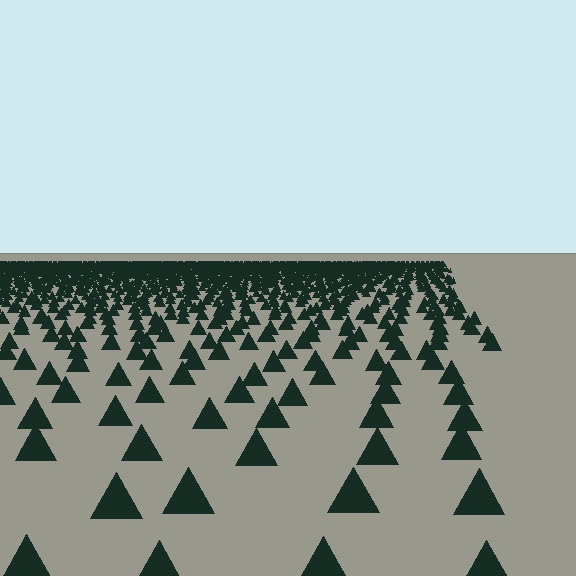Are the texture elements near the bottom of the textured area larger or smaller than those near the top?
Larger. Near the bottom, elements are closer to the viewer and appear at a bigger on-screen size.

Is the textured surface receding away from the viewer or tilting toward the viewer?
The surface is receding away from the viewer. Texture elements get smaller and denser toward the top.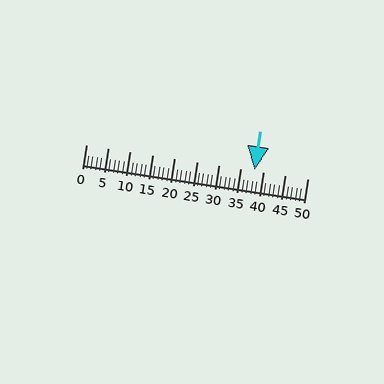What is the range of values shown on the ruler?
The ruler shows values from 0 to 50.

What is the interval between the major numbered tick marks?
The major tick marks are spaced 5 units apart.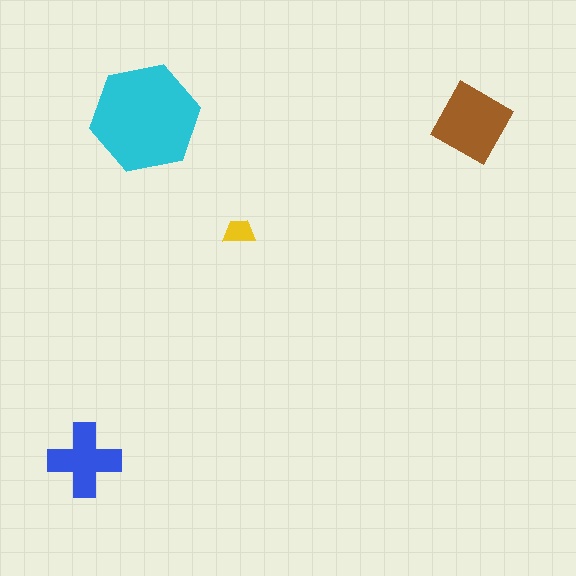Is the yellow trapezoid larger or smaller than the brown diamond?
Smaller.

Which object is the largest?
The cyan hexagon.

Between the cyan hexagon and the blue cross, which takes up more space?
The cyan hexagon.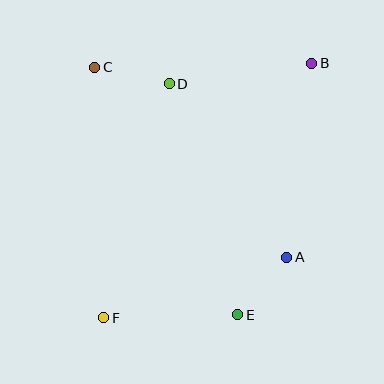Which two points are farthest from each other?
Points B and F are farthest from each other.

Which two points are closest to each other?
Points A and E are closest to each other.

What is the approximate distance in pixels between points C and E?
The distance between C and E is approximately 286 pixels.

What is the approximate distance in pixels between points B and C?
The distance between B and C is approximately 217 pixels.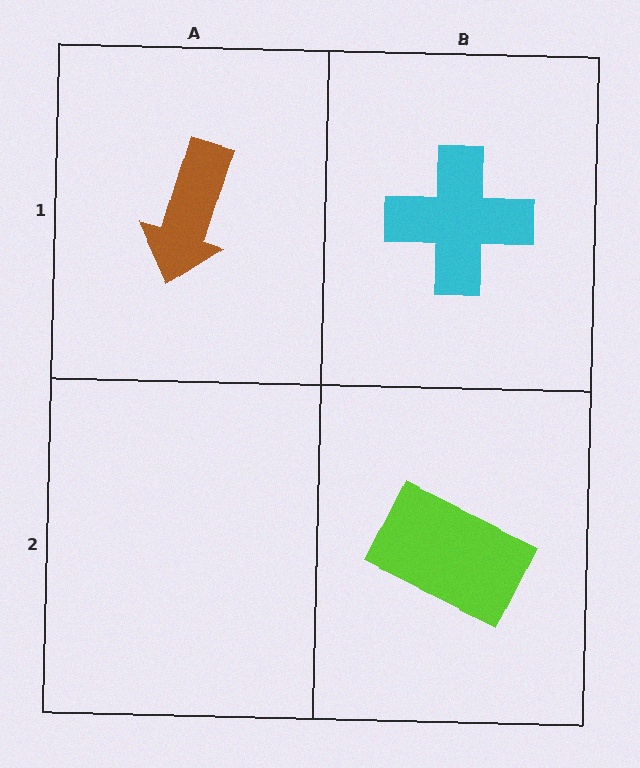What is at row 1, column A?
A brown arrow.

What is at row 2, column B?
A lime rectangle.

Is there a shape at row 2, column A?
No, that cell is empty.